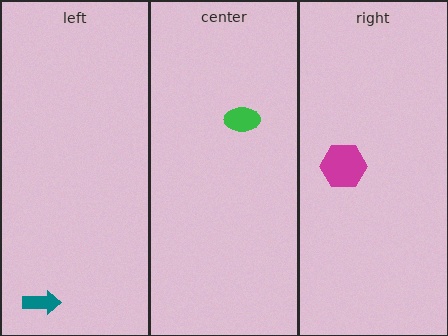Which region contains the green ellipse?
The center region.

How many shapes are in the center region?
1.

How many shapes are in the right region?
1.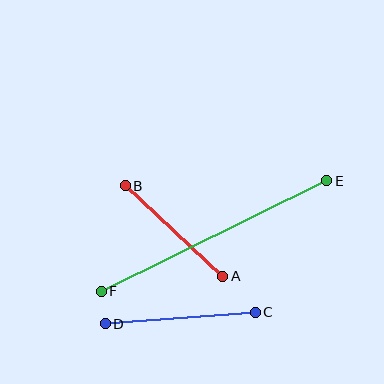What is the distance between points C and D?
The distance is approximately 151 pixels.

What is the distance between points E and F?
The distance is approximately 251 pixels.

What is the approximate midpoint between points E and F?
The midpoint is at approximately (214, 236) pixels.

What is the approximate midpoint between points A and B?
The midpoint is at approximately (174, 231) pixels.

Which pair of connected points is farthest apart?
Points E and F are farthest apart.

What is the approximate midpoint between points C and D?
The midpoint is at approximately (180, 318) pixels.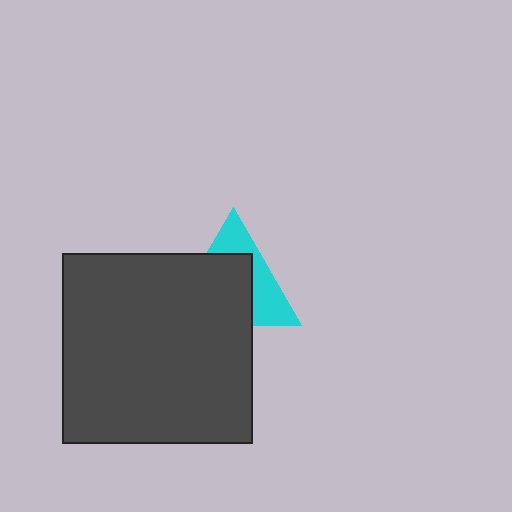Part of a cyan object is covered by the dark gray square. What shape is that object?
It is a triangle.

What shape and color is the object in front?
The object in front is a dark gray square.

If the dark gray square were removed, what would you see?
You would see the complete cyan triangle.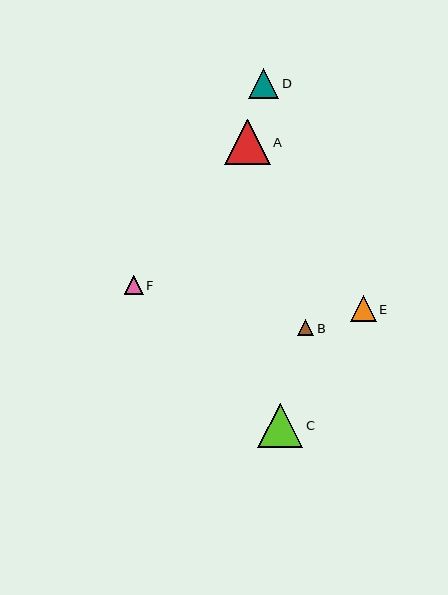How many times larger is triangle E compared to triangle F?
Triangle E is approximately 1.4 times the size of triangle F.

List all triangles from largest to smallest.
From largest to smallest: A, C, D, E, F, B.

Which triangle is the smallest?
Triangle B is the smallest with a size of approximately 16 pixels.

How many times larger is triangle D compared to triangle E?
Triangle D is approximately 1.2 times the size of triangle E.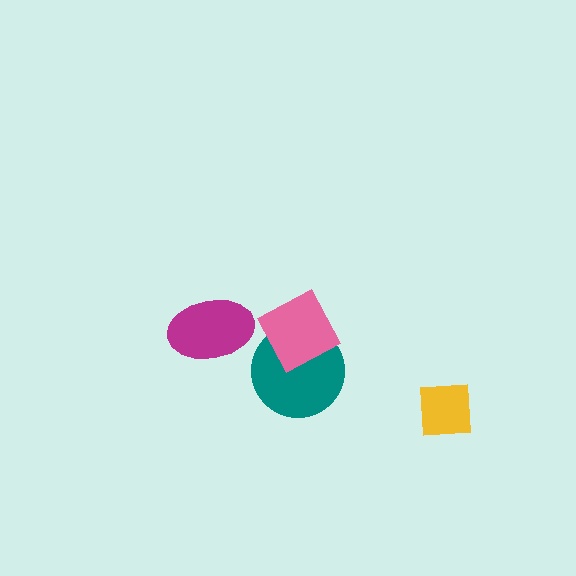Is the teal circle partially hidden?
Yes, it is partially covered by another shape.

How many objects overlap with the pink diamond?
1 object overlaps with the pink diamond.